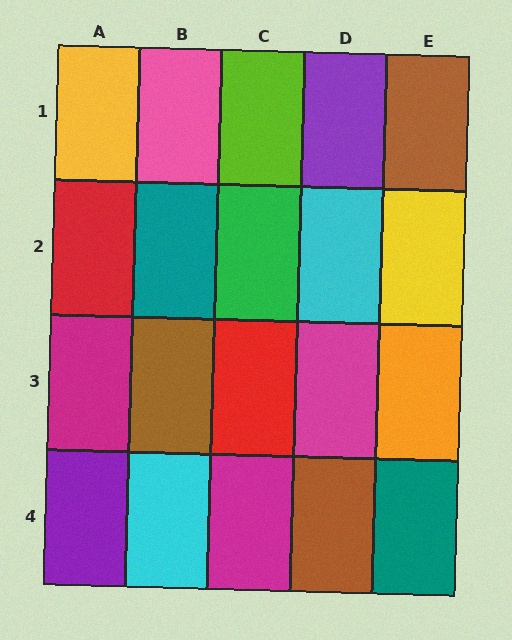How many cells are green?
1 cell is green.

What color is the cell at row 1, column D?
Purple.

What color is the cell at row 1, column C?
Lime.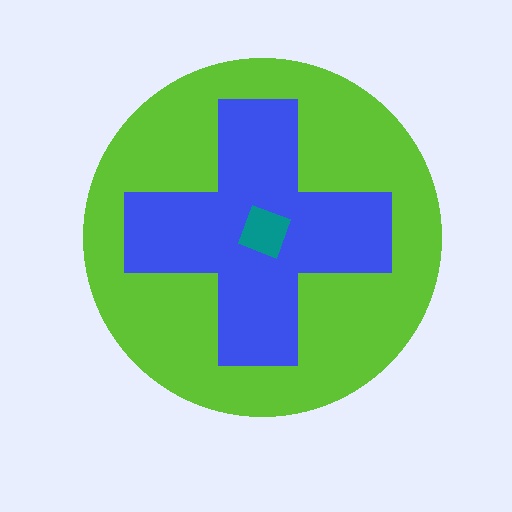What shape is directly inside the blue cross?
The teal square.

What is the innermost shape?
The teal square.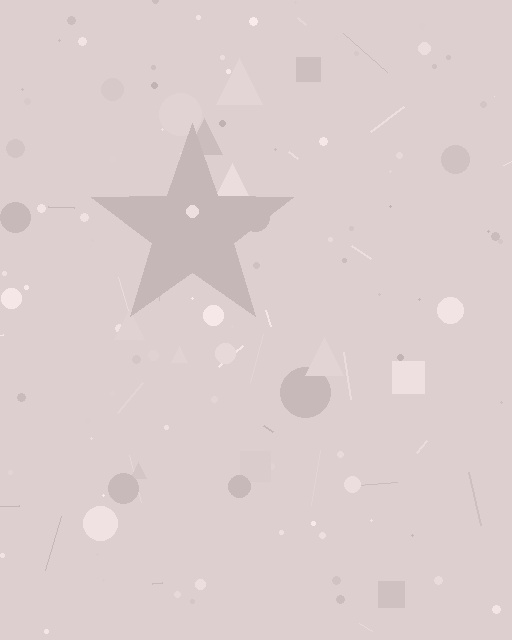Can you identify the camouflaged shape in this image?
The camouflaged shape is a star.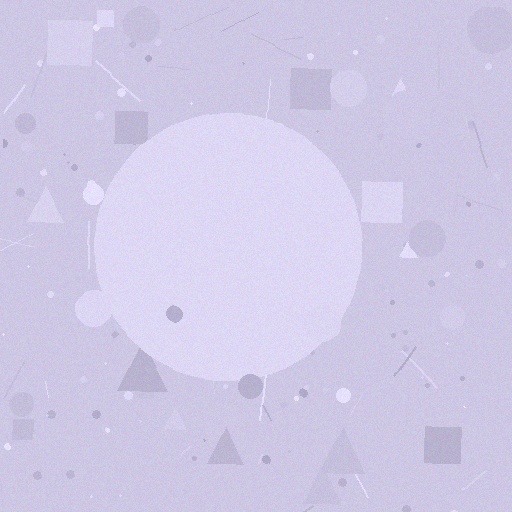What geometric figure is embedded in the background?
A circle is embedded in the background.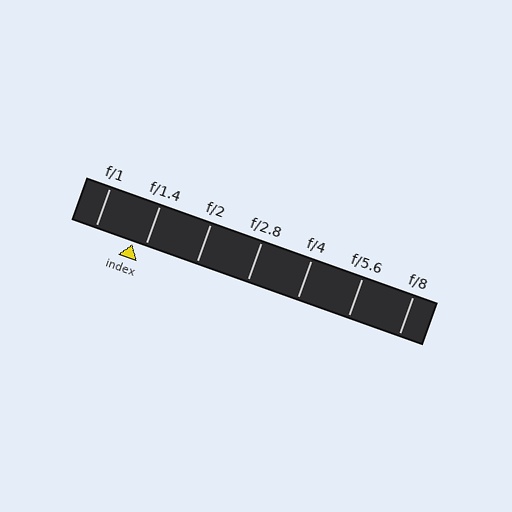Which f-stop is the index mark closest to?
The index mark is closest to f/1.4.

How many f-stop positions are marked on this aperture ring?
There are 7 f-stop positions marked.